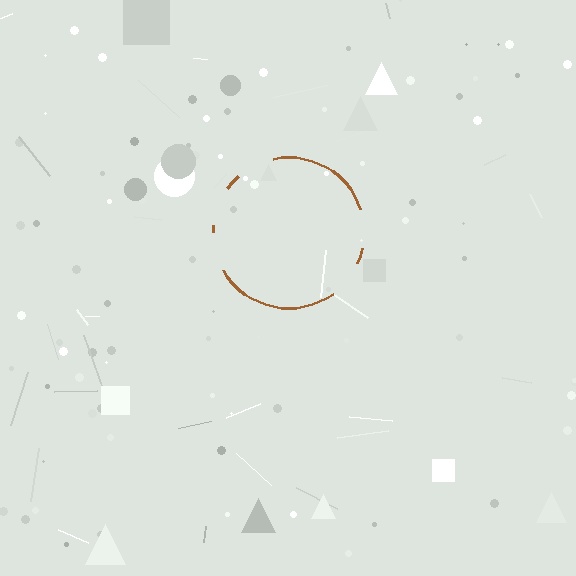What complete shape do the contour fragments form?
The contour fragments form a circle.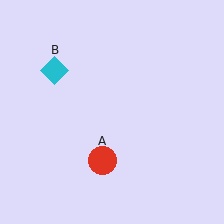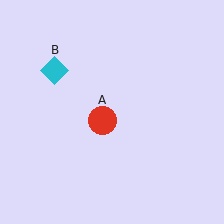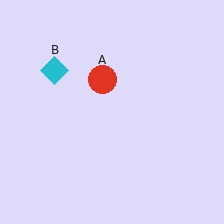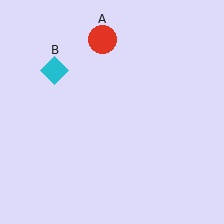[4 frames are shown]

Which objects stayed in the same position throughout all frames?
Cyan diamond (object B) remained stationary.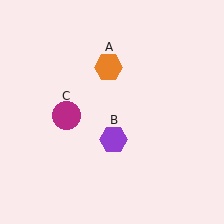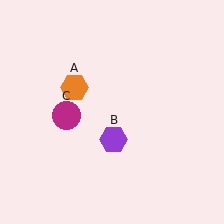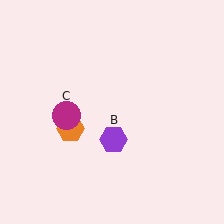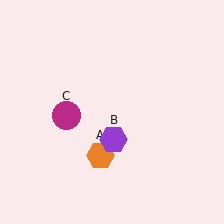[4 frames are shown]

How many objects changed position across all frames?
1 object changed position: orange hexagon (object A).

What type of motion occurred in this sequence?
The orange hexagon (object A) rotated counterclockwise around the center of the scene.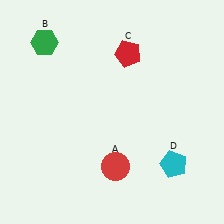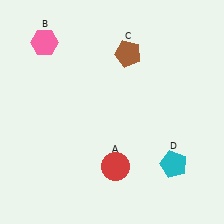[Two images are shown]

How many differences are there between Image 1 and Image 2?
There are 2 differences between the two images.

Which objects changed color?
B changed from green to pink. C changed from red to brown.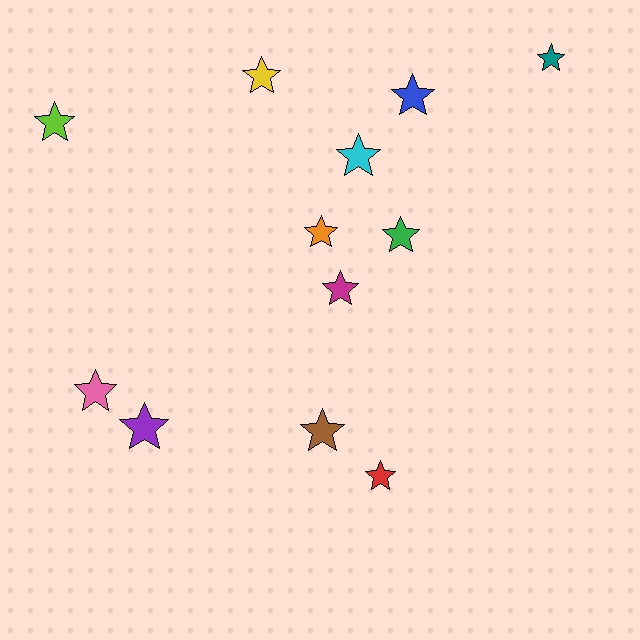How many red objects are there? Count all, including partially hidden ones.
There is 1 red object.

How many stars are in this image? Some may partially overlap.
There are 12 stars.